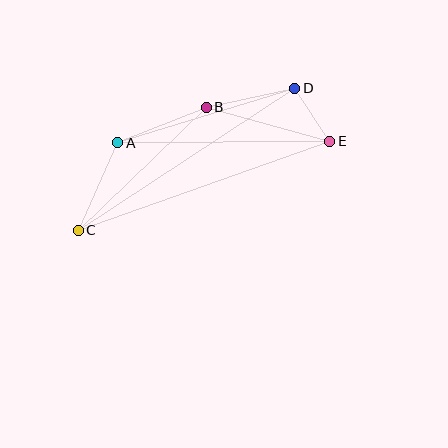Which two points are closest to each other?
Points D and E are closest to each other.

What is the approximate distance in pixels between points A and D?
The distance between A and D is approximately 185 pixels.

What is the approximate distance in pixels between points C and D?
The distance between C and D is approximately 259 pixels.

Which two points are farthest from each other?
Points C and E are farthest from each other.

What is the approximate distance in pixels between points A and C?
The distance between A and C is approximately 96 pixels.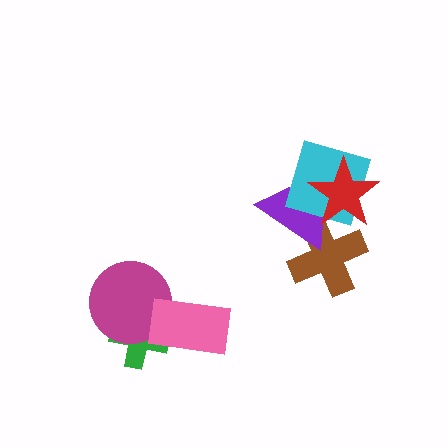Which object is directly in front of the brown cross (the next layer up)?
The purple triangle is directly in front of the brown cross.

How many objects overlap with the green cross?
2 objects overlap with the green cross.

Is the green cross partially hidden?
Yes, it is partially covered by another shape.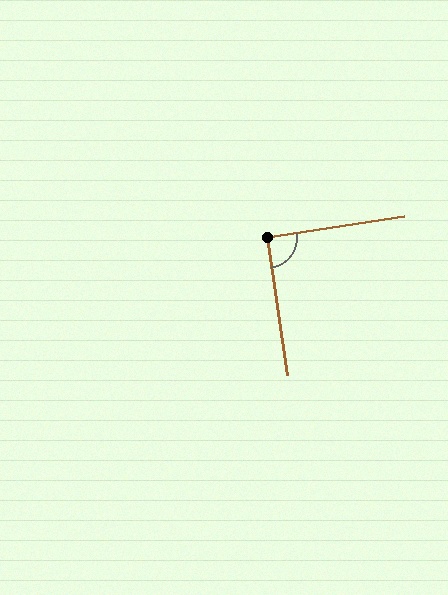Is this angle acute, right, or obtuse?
It is approximately a right angle.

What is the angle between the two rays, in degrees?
Approximately 91 degrees.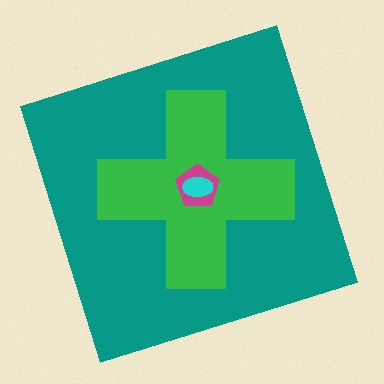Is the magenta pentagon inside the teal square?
Yes.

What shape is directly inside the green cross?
The magenta pentagon.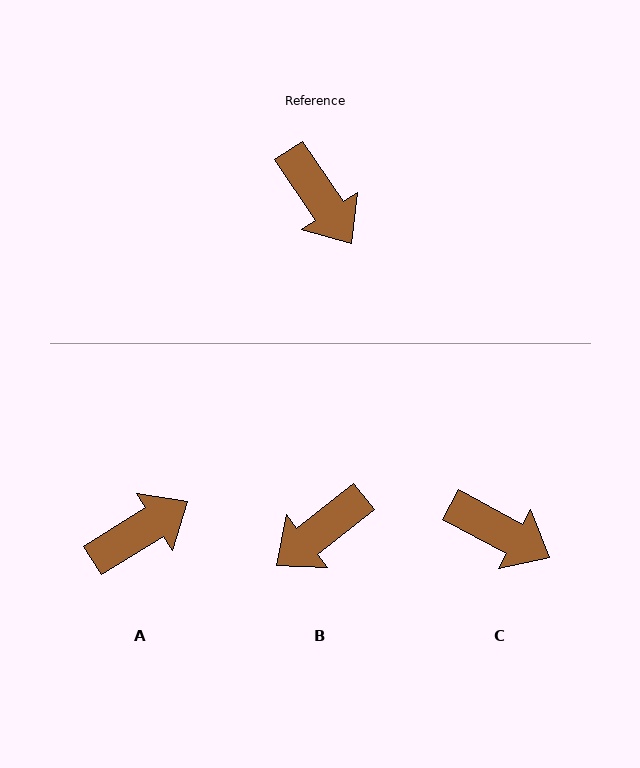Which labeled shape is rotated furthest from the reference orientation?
A, about 88 degrees away.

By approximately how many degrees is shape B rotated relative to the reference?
Approximately 86 degrees clockwise.